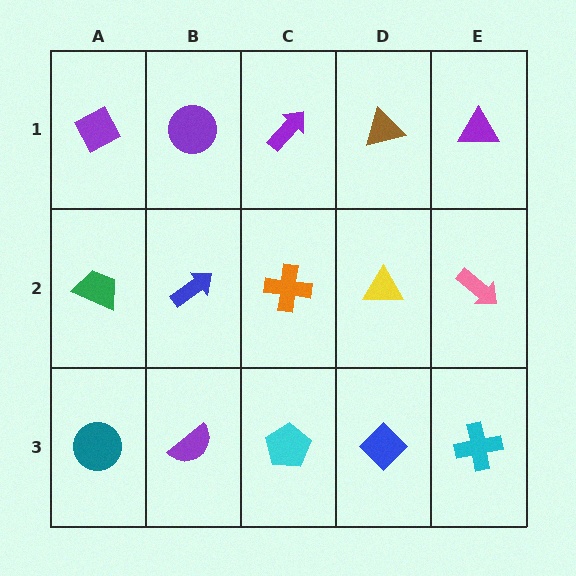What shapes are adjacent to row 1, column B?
A blue arrow (row 2, column B), a purple diamond (row 1, column A), a purple arrow (row 1, column C).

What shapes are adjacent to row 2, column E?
A purple triangle (row 1, column E), a cyan cross (row 3, column E), a yellow triangle (row 2, column D).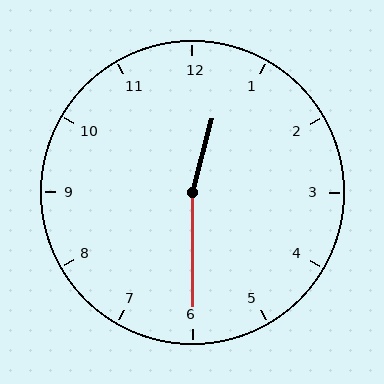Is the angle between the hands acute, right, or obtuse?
It is obtuse.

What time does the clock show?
12:30.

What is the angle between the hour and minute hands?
Approximately 165 degrees.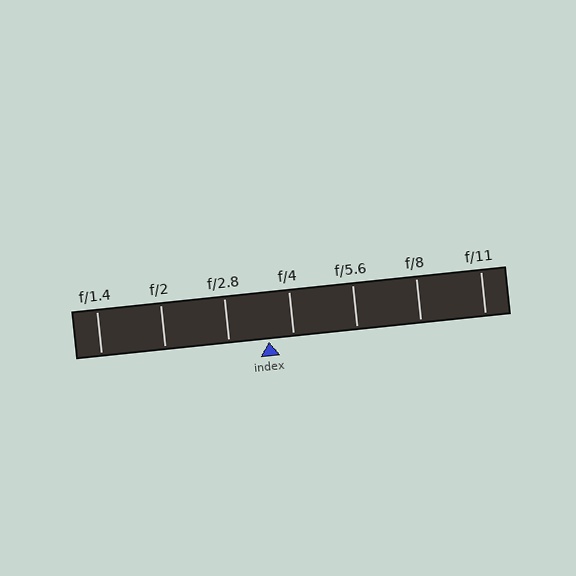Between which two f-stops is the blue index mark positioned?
The index mark is between f/2.8 and f/4.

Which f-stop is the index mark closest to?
The index mark is closest to f/4.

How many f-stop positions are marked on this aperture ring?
There are 7 f-stop positions marked.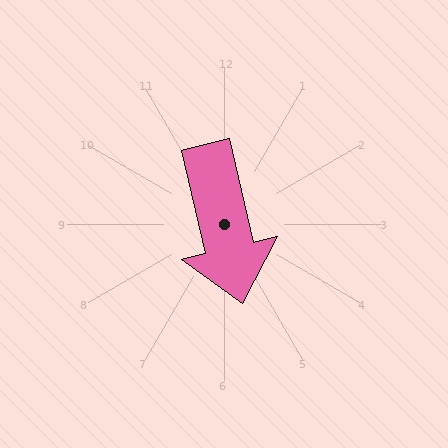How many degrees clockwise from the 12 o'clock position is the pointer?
Approximately 167 degrees.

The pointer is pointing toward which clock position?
Roughly 6 o'clock.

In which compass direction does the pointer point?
South.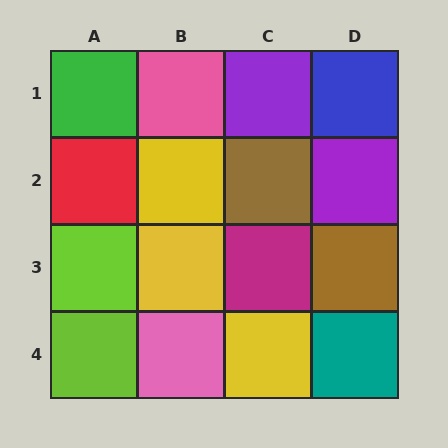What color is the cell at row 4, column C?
Yellow.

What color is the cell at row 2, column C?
Brown.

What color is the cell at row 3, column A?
Lime.